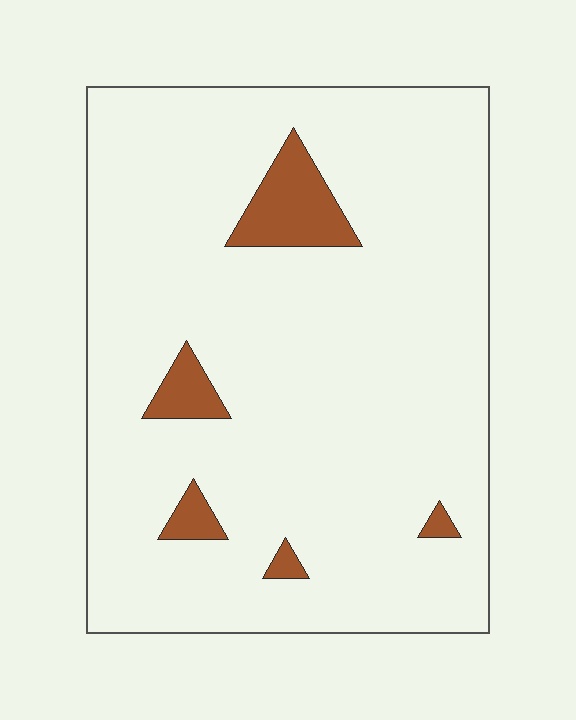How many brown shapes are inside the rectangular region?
5.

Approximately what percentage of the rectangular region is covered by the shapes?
Approximately 5%.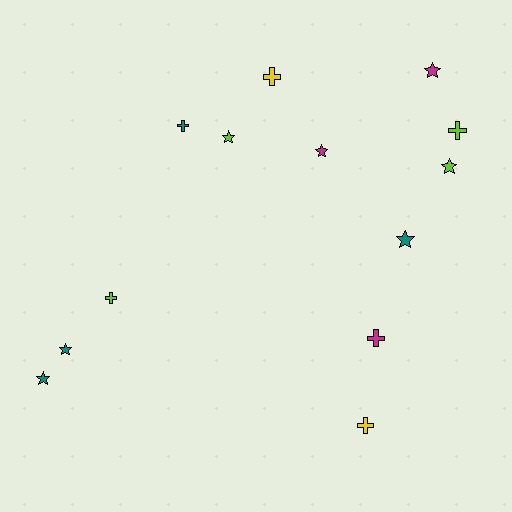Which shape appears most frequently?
Star, with 7 objects.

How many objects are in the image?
There are 13 objects.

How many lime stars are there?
There are 2 lime stars.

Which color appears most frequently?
Lime, with 4 objects.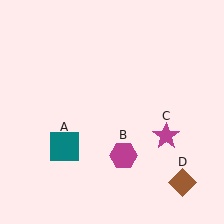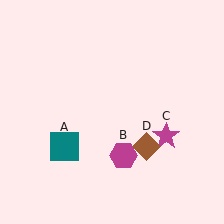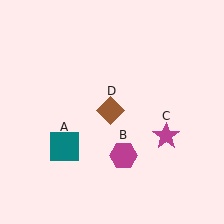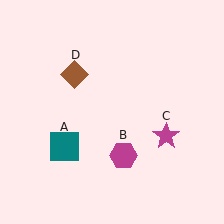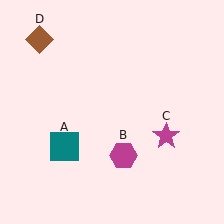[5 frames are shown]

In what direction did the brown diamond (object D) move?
The brown diamond (object D) moved up and to the left.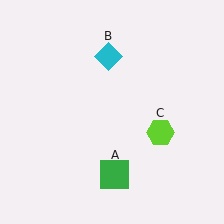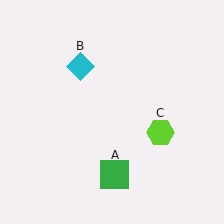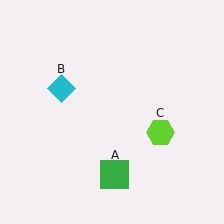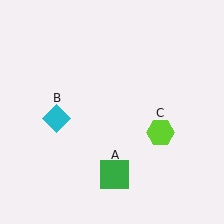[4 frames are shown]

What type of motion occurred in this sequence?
The cyan diamond (object B) rotated counterclockwise around the center of the scene.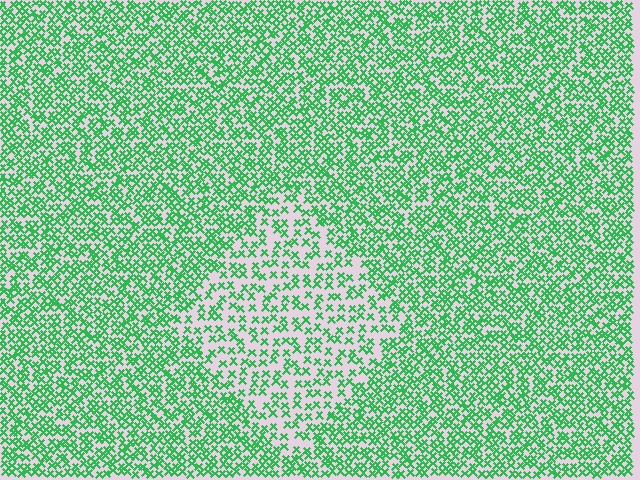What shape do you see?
I see a diamond.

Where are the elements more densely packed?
The elements are more densely packed outside the diamond boundary.